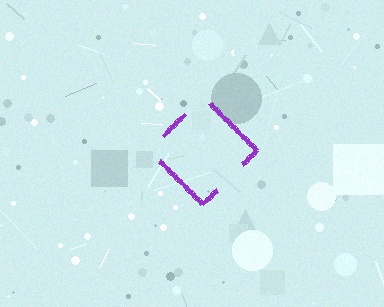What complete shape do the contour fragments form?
The contour fragments form a diamond.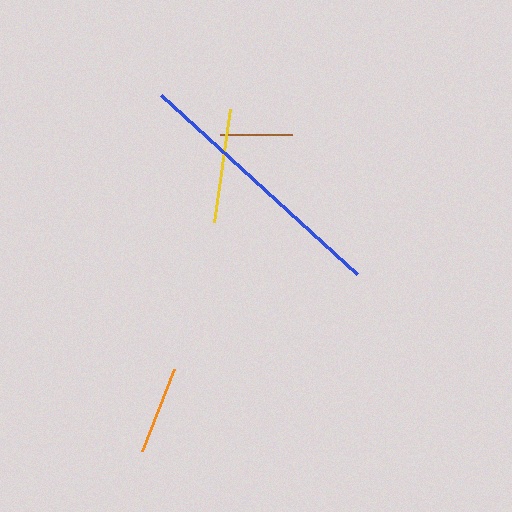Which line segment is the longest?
The blue line is the longest at approximately 265 pixels.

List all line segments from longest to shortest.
From longest to shortest: blue, yellow, orange, brown.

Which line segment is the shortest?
The brown line is the shortest at approximately 72 pixels.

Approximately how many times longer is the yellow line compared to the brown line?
The yellow line is approximately 1.6 times the length of the brown line.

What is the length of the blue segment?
The blue segment is approximately 265 pixels long.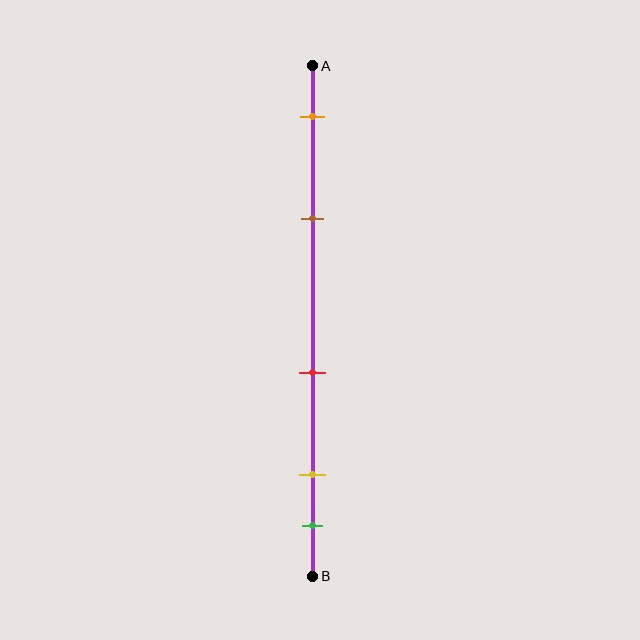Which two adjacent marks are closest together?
The yellow and green marks are the closest adjacent pair.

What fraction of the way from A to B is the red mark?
The red mark is approximately 60% (0.6) of the way from A to B.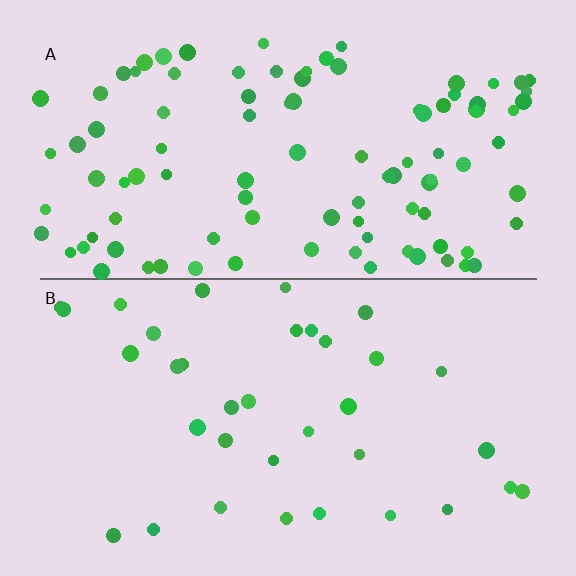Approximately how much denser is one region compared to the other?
Approximately 2.8× — region A over region B.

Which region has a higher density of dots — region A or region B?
A (the top).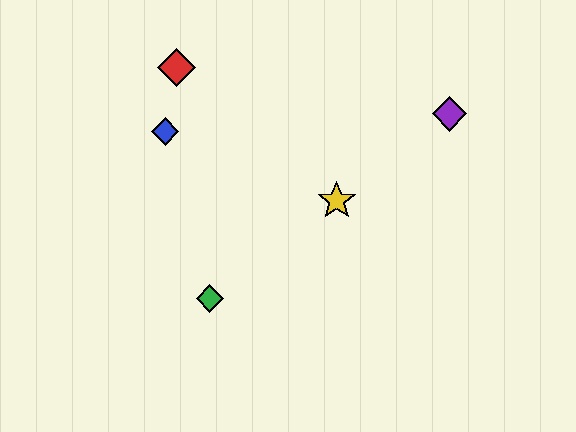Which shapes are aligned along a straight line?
The green diamond, the yellow star, the purple diamond are aligned along a straight line.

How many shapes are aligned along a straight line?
3 shapes (the green diamond, the yellow star, the purple diamond) are aligned along a straight line.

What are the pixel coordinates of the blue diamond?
The blue diamond is at (165, 131).